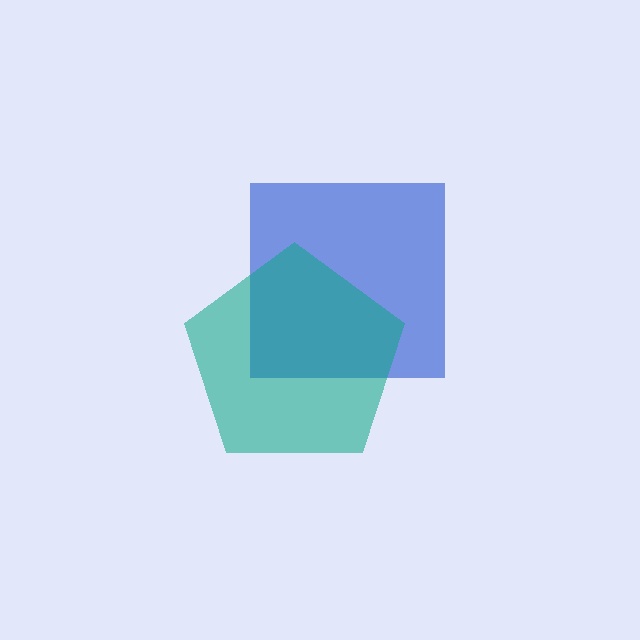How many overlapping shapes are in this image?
There are 2 overlapping shapes in the image.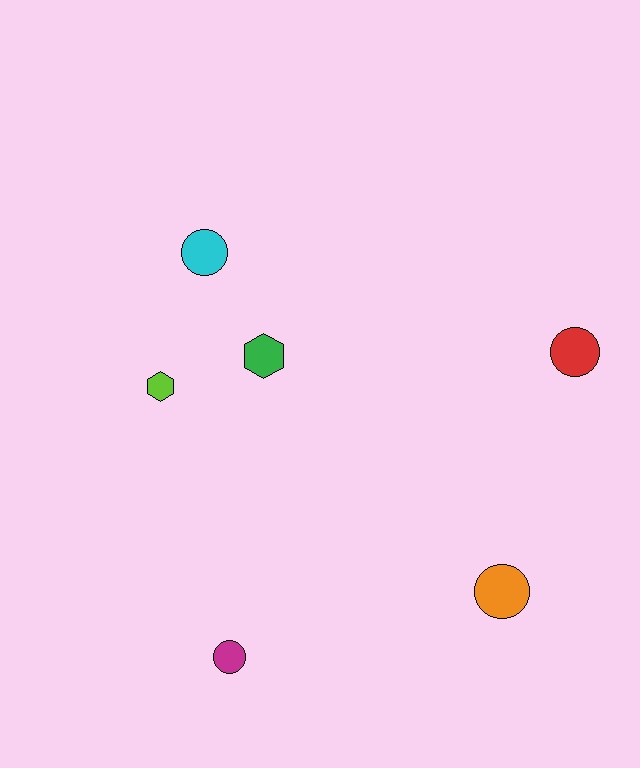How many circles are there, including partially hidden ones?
There are 4 circles.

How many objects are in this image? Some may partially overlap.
There are 6 objects.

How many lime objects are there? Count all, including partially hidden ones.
There is 1 lime object.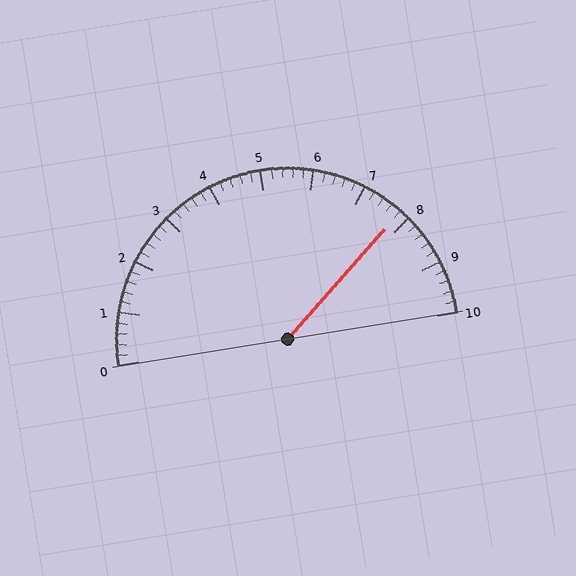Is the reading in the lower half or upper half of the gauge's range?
The reading is in the upper half of the range (0 to 10).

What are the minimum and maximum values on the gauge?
The gauge ranges from 0 to 10.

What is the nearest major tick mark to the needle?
The nearest major tick mark is 8.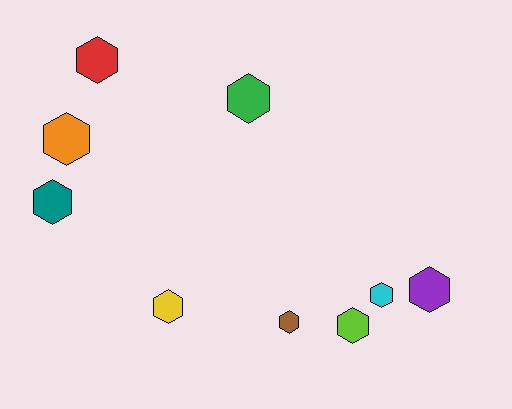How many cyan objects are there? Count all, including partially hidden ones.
There is 1 cyan object.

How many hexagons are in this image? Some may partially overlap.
There are 9 hexagons.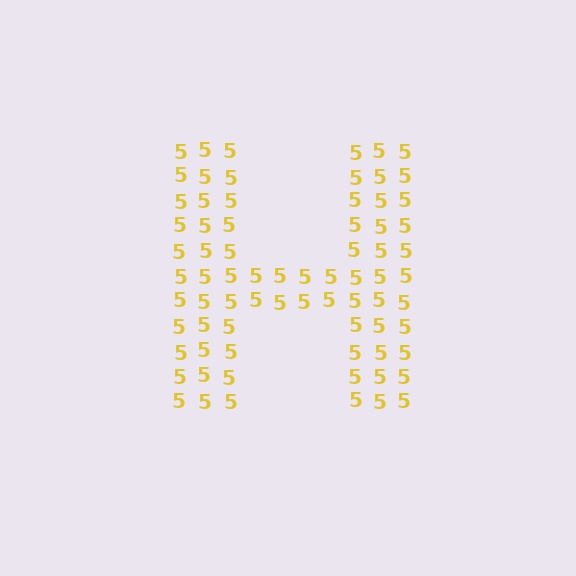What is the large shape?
The large shape is the letter H.